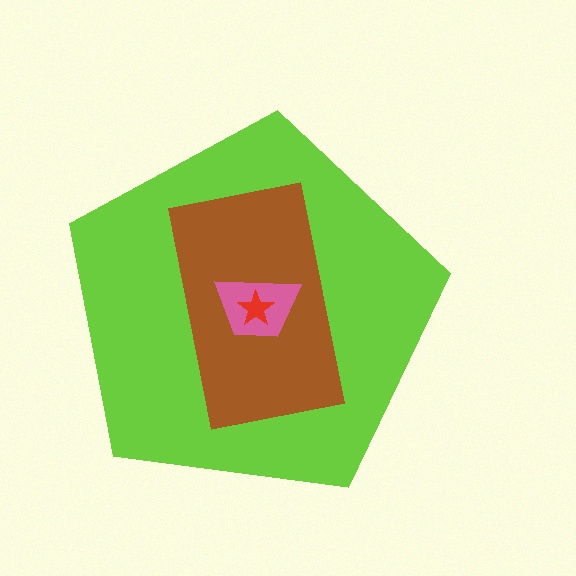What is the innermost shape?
The red star.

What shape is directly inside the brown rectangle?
The pink trapezoid.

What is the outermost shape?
The lime pentagon.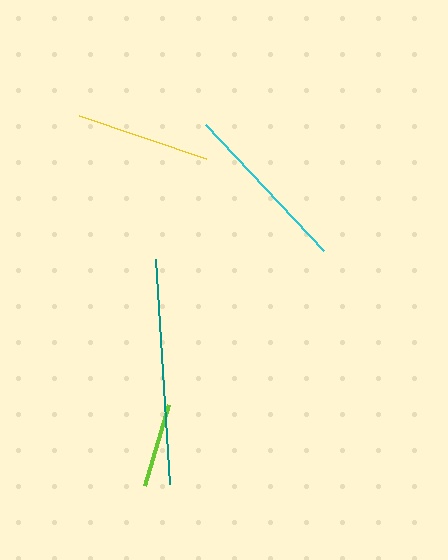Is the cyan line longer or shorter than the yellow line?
The cyan line is longer than the yellow line.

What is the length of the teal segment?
The teal segment is approximately 225 pixels long.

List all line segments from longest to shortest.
From longest to shortest: teal, cyan, yellow, lime.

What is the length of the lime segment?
The lime segment is approximately 84 pixels long.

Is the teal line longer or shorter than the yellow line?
The teal line is longer than the yellow line.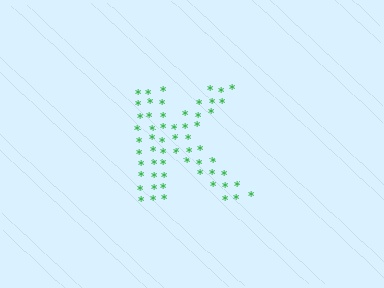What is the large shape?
The large shape is the letter K.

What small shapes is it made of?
It is made of small asterisks.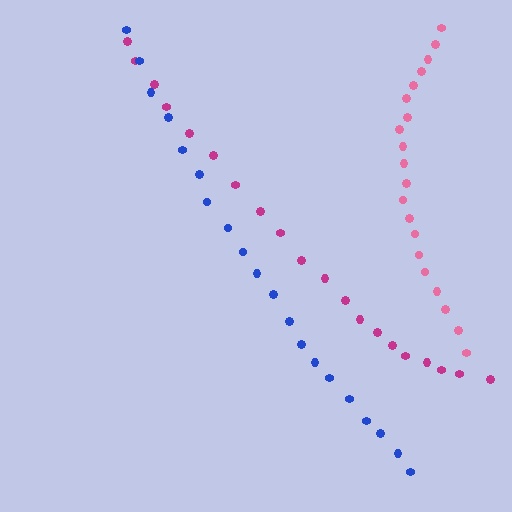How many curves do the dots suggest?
There are 3 distinct paths.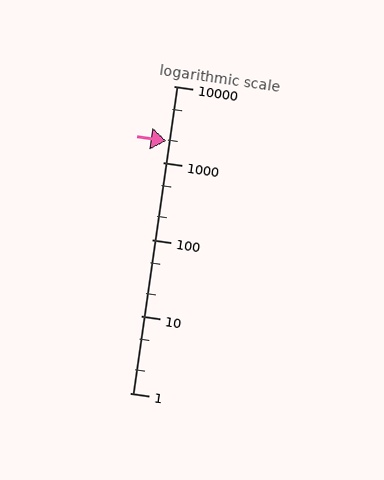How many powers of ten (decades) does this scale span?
The scale spans 4 decades, from 1 to 10000.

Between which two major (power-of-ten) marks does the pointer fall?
The pointer is between 1000 and 10000.